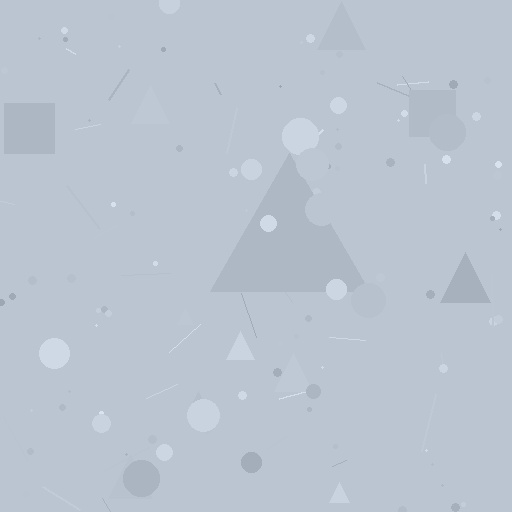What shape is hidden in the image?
A triangle is hidden in the image.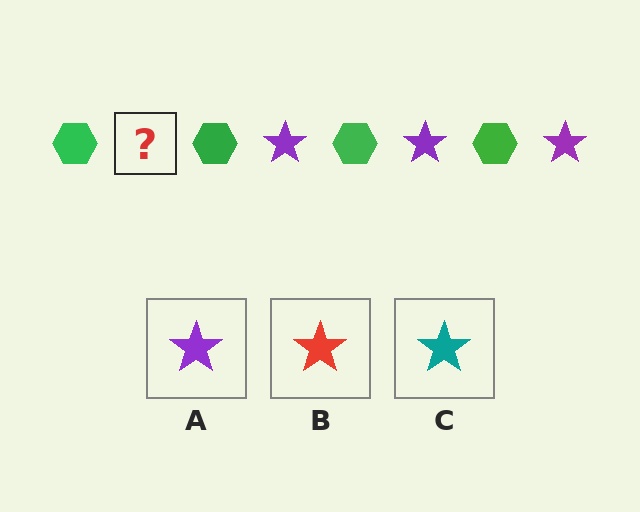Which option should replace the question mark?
Option A.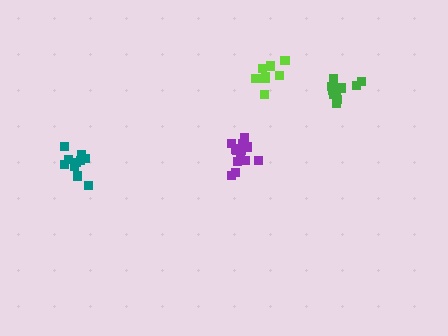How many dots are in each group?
Group 1: 9 dots, Group 2: 14 dots, Group 3: 10 dots, Group 4: 10 dots (43 total).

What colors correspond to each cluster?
The clusters are colored: lime, purple, teal, green.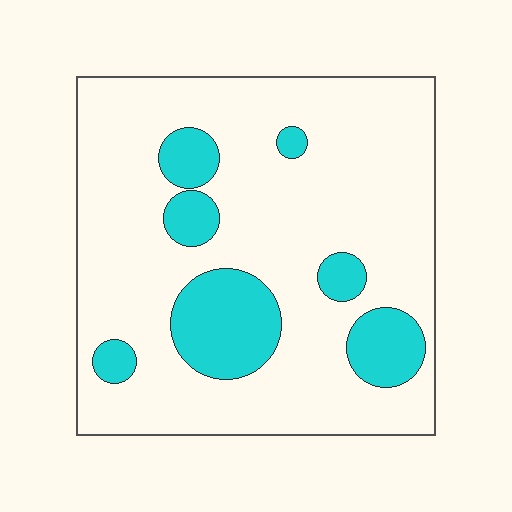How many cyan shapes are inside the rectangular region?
7.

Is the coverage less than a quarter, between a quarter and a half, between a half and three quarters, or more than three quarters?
Less than a quarter.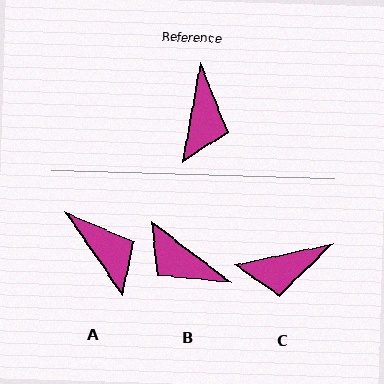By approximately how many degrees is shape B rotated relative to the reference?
Approximately 117 degrees clockwise.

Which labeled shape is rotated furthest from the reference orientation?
B, about 117 degrees away.